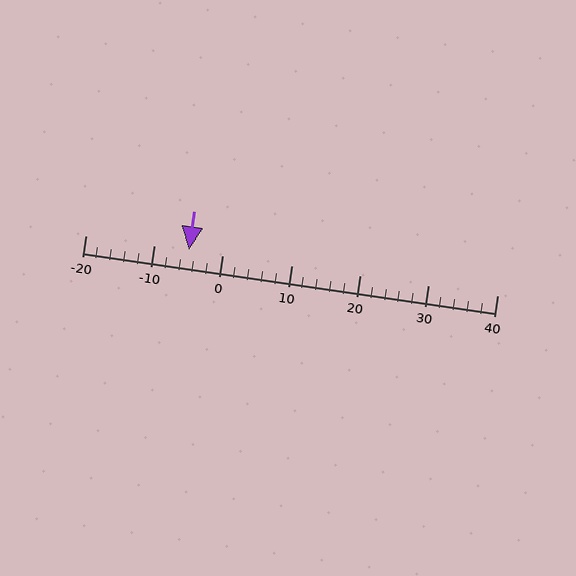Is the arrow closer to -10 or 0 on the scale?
The arrow is closer to 0.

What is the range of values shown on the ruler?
The ruler shows values from -20 to 40.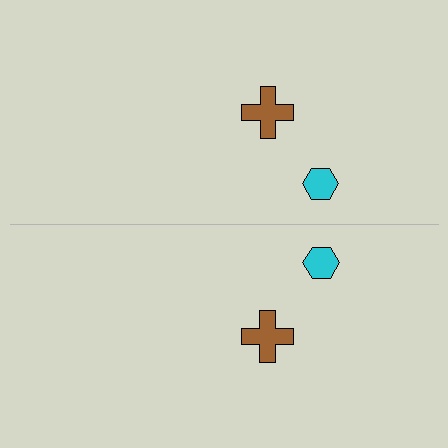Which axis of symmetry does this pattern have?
The pattern has a horizontal axis of symmetry running through the center of the image.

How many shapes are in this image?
There are 4 shapes in this image.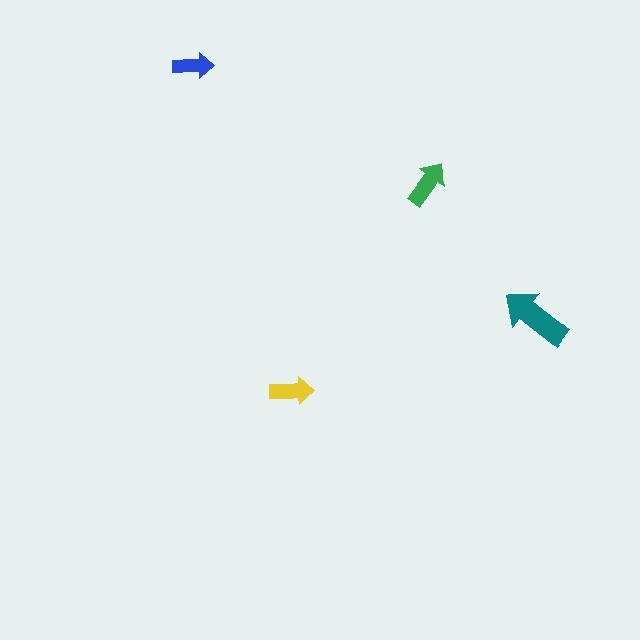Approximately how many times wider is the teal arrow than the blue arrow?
About 1.5 times wider.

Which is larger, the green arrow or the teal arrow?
The teal one.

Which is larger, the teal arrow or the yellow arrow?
The teal one.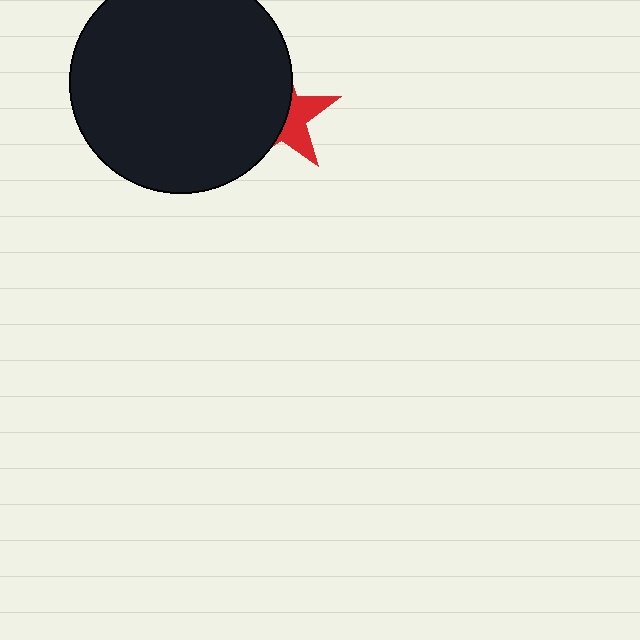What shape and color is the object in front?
The object in front is a black circle.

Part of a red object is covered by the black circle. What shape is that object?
It is a star.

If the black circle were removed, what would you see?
You would see the complete red star.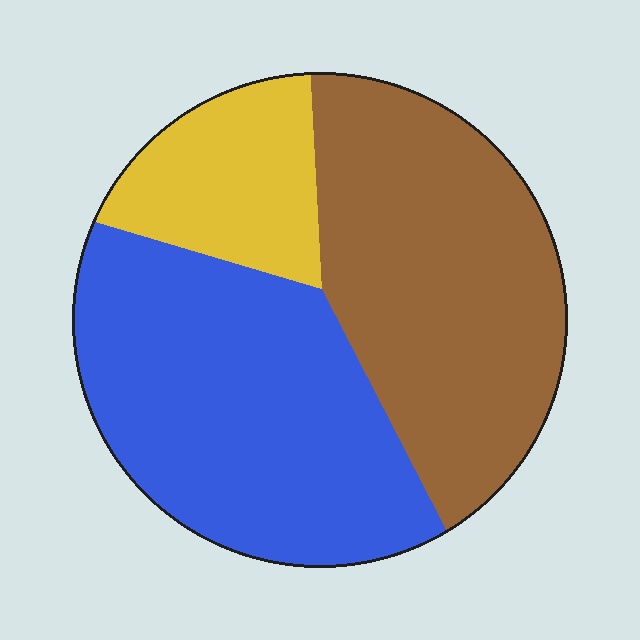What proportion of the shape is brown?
Brown covers 41% of the shape.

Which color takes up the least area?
Yellow, at roughly 15%.